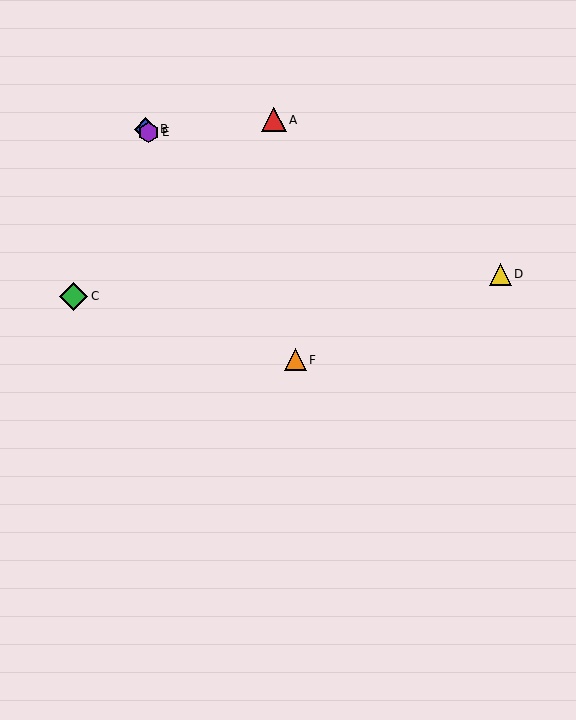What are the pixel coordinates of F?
Object F is at (296, 360).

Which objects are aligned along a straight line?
Objects B, E, F are aligned along a straight line.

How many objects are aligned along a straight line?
3 objects (B, E, F) are aligned along a straight line.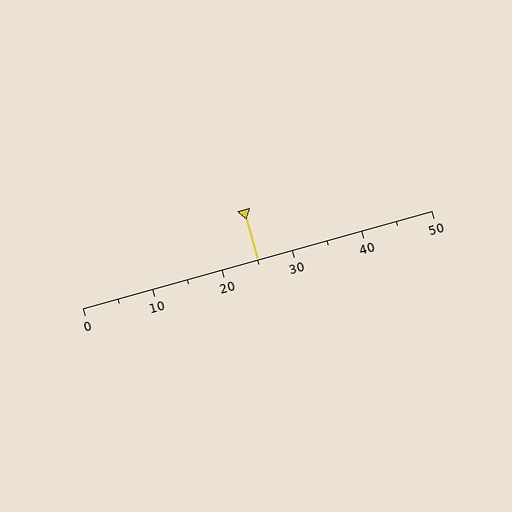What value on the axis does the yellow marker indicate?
The marker indicates approximately 25.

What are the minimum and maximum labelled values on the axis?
The axis runs from 0 to 50.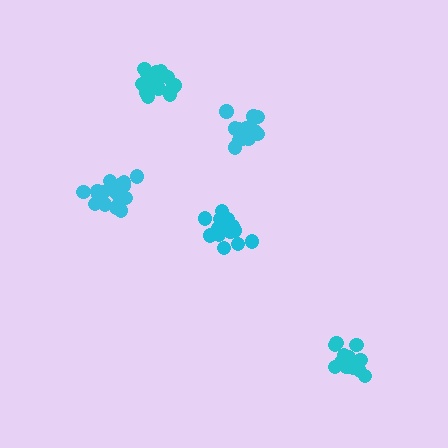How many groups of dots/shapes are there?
There are 5 groups.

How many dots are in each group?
Group 1: 21 dots, Group 2: 18 dots, Group 3: 17 dots, Group 4: 18 dots, Group 5: 19 dots (93 total).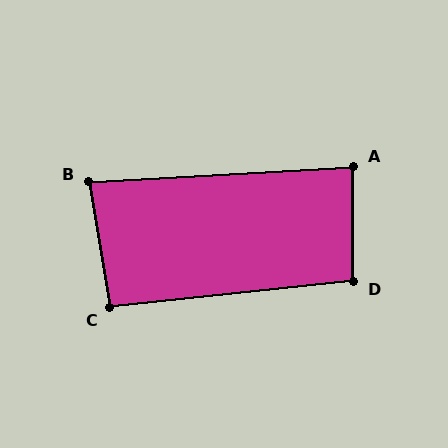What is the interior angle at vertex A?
Approximately 87 degrees (approximately right).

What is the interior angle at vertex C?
Approximately 93 degrees (approximately right).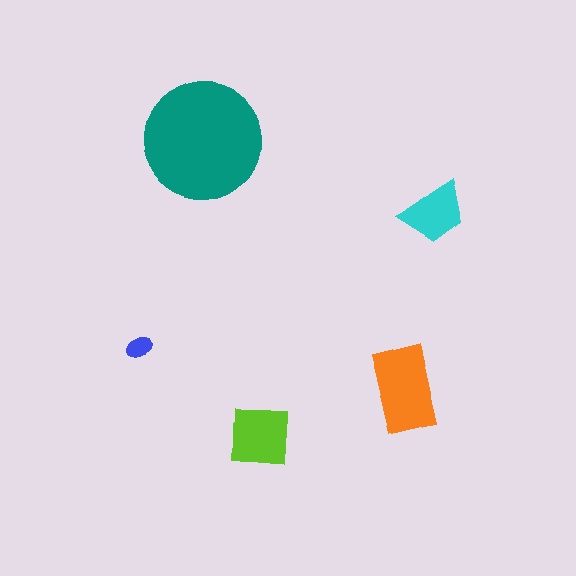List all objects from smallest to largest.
The blue ellipse, the cyan trapezoid, the lime square, the orange rectangle, the teal circle.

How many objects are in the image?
There are 5 objects in the image.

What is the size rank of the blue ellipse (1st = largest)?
5th.